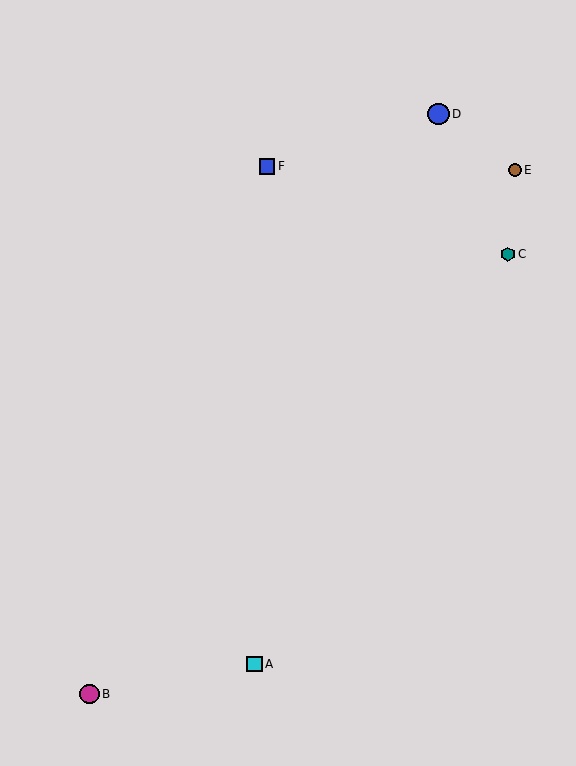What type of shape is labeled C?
Shape C is a teal hexagon.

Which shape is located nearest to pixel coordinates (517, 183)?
The brown circle (labeled E) at (515, 170) is nearest to that location.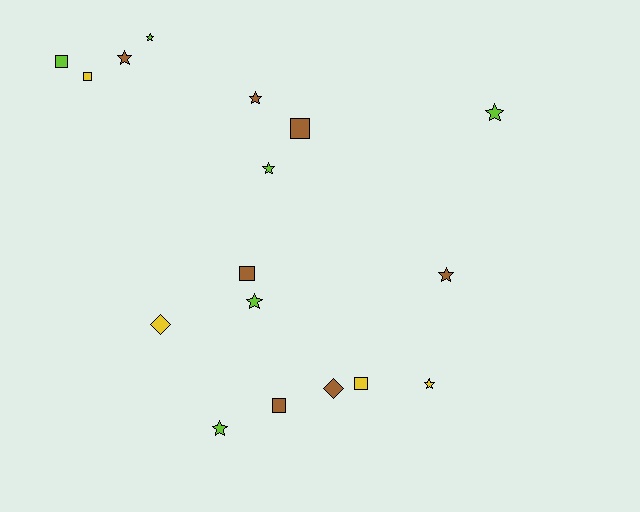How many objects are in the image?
There are 17 objects.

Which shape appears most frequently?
Star, with 9 objects.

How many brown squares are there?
There are 3 brown squares.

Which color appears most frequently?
Brown, with 7 objects.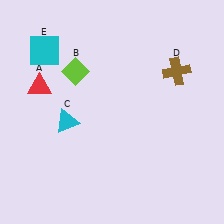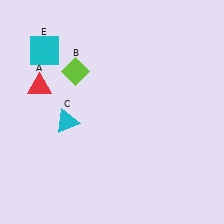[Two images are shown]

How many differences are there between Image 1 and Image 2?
There is 1 difference between the two images.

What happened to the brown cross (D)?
The brown cross (D) was removed in Image 2. It was in the top-right area of Image 1.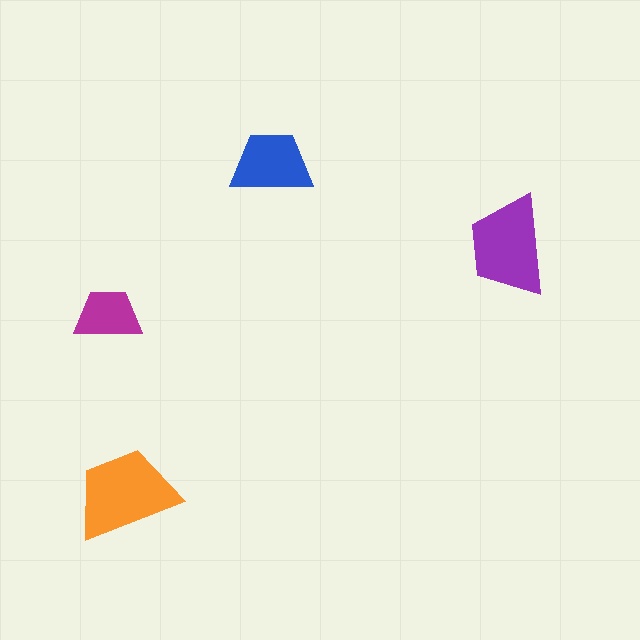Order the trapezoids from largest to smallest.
the orange one, the purple one, the blue one, the magenta one.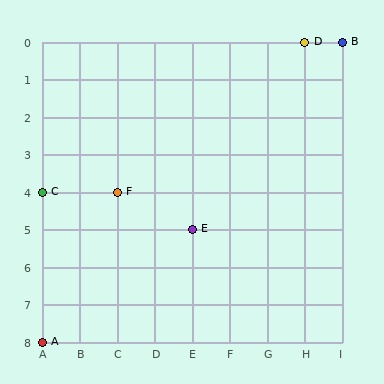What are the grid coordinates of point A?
Point A is at grid coordinates (A, 8).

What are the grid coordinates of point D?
Point D is at grid coordinates (H, 0).